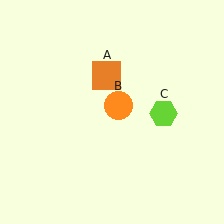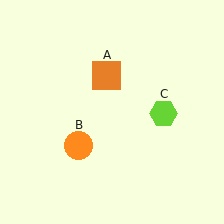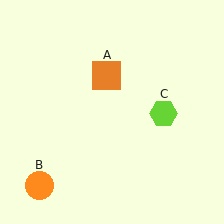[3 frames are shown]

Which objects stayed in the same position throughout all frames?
Orange square (object A) and lime hexagon (object C) remained stationary.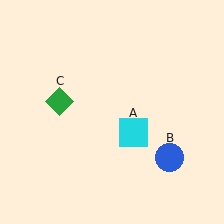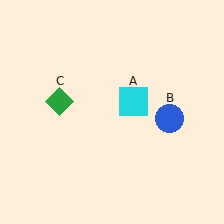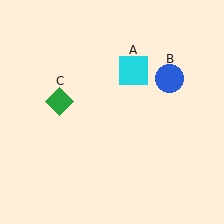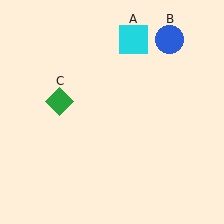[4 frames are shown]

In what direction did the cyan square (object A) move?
The cyan square (object A) moved up.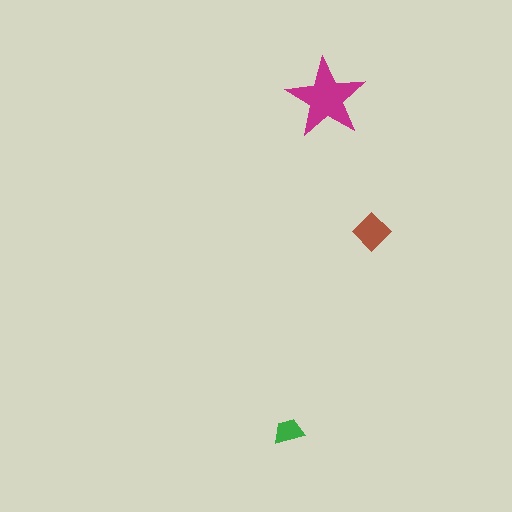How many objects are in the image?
There are 3 objects in the image.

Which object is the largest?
The magenta star.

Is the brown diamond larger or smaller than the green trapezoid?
Larger.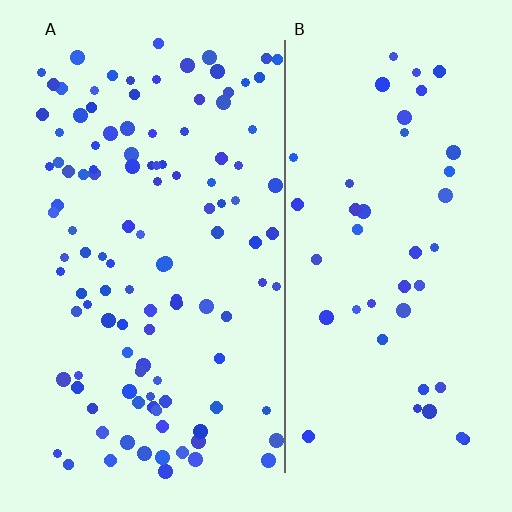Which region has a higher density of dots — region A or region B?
A (the left).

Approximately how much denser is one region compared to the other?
Approximately 2.6× — region A over region B.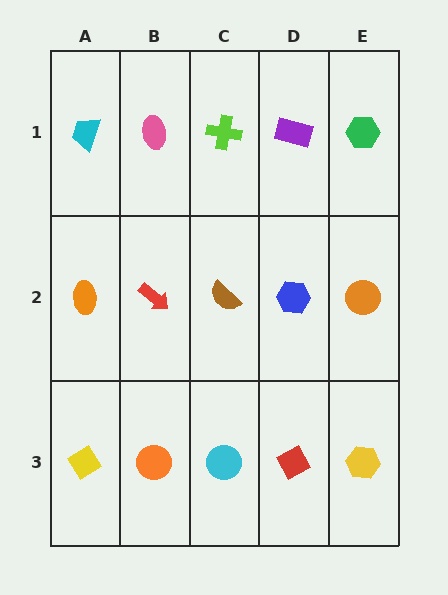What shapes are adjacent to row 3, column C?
A brown semicircle (row 2, column C), an orange circle (row 3, column B), a red diamond (row 3, column D).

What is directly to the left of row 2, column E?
A blue hexagon.